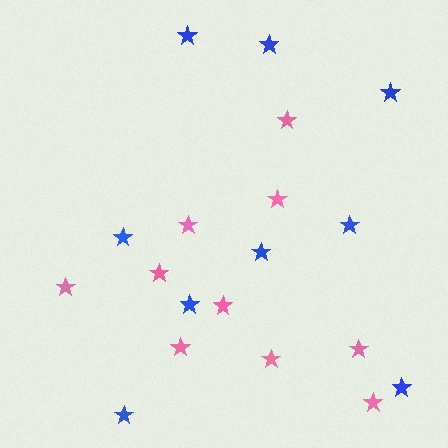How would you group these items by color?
There are 2 groups: one group of pink stars (10) and one group of blue stars (9).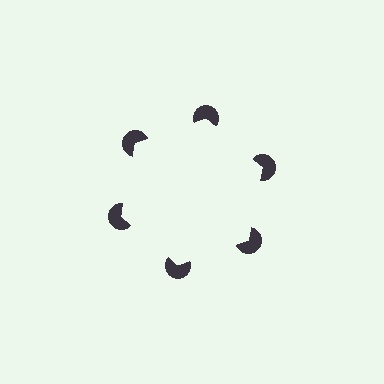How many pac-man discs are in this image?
There are 6 — one at each vertex of the illusory hexagon.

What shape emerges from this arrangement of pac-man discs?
An illusory hexagon — its edges are inferred from the aligned wedge cuts in the pac-man discs, not physically drawn.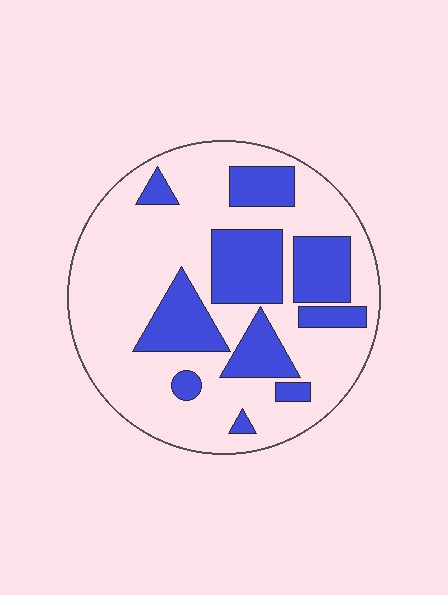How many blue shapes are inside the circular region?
10.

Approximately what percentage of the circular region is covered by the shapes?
Approximately 30%.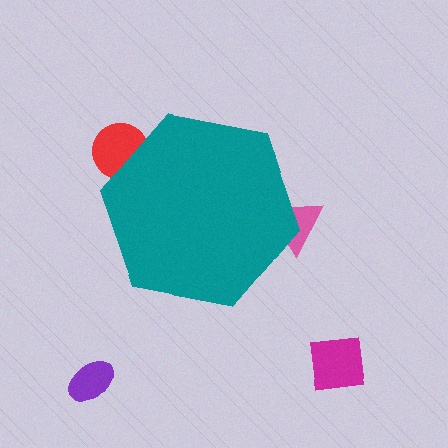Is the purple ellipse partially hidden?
No, the purple ellipse is fully visible.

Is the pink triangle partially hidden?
Yes, the pink triangle is partially hidden behind the teal hexagon.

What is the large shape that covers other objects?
A teal hexagon.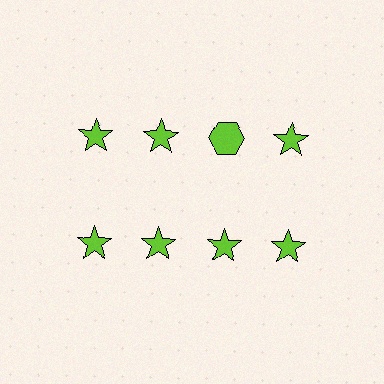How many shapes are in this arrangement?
There are 8 shapes arranged in a grid pattern.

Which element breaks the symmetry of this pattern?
The lime hexagon in the top row, center column breaks the symmetry. All other shapes are lime stars.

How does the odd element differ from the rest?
It has a different shape: hexagon instead of star.